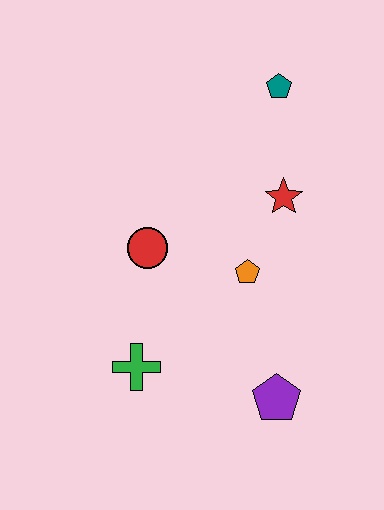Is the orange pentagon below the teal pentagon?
Yes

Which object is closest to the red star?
The orange pentagon is closest to the red star.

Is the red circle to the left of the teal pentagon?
Yes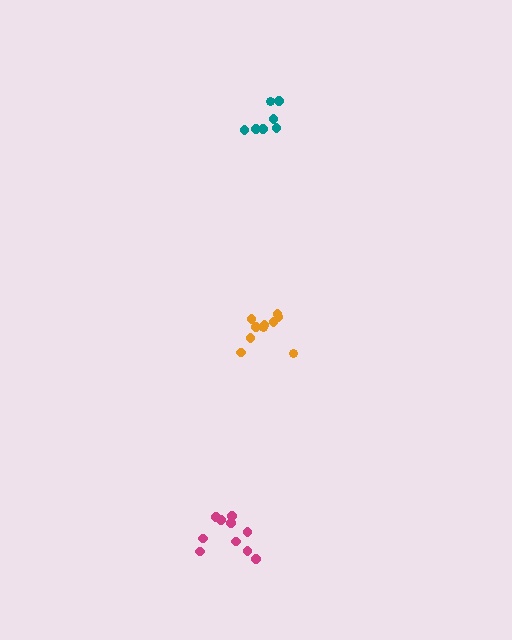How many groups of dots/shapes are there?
There are 3 groups.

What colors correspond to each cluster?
The clusters are colored: orange, magenta, teal.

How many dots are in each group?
Group 1: 10 dots, Group 2: 10 dots, Group 3: 7 dots (27 total).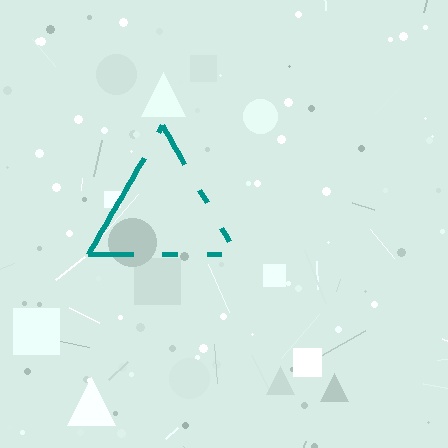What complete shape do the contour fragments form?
The contour fragments form a triangle.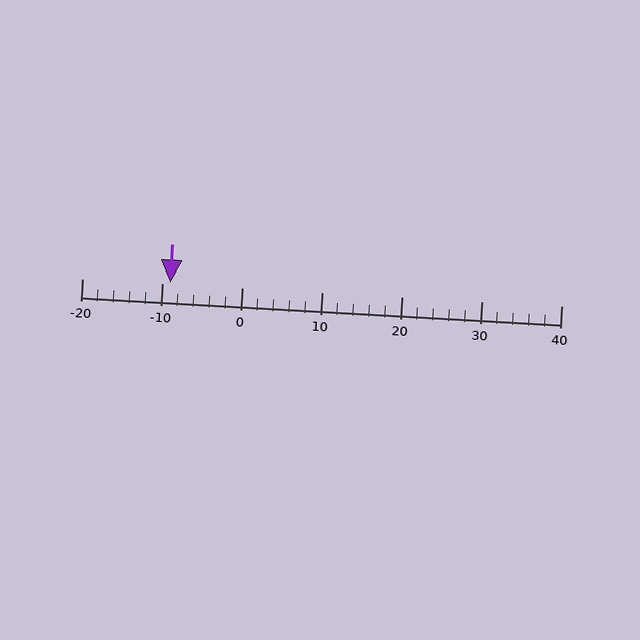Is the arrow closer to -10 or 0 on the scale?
The arrow is closer to -10.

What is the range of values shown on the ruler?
The ruler shows values from -20 to 40.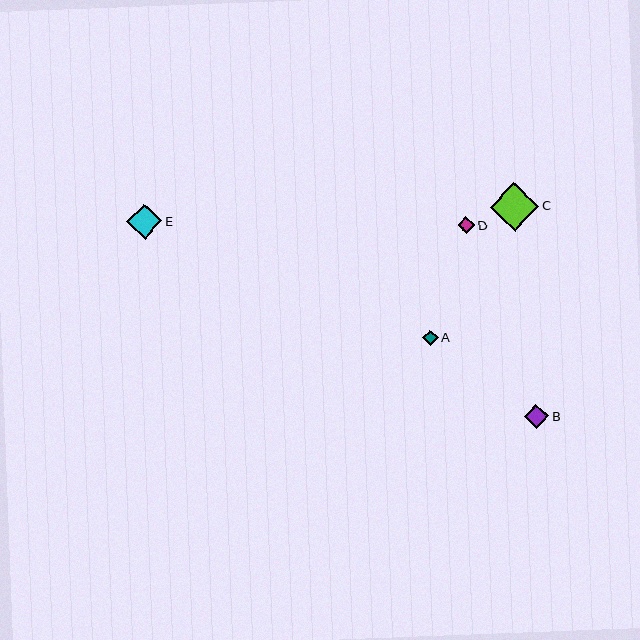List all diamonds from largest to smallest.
From largest to smallest: C, E, B, D, A.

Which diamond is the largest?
Diamond C is the largest with a size of approximately 49 pixels.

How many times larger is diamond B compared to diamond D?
Diamond B is approximately 1.4 times the size of diamond D.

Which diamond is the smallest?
Diamond A is the smallest with a size of approximately 15 pixels.